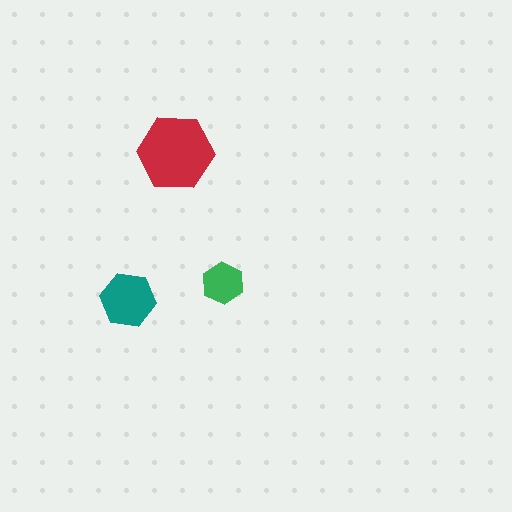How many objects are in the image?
There are 3 objects in the image.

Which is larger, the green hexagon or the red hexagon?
The red one.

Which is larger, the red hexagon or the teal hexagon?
The red one.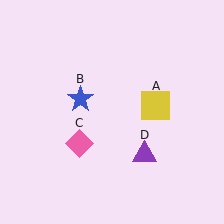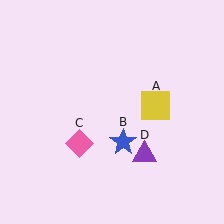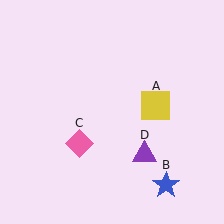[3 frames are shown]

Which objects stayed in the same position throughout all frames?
Yellow square (object A) and pink diamond (object C) and purple triangle (object D) remained stationary.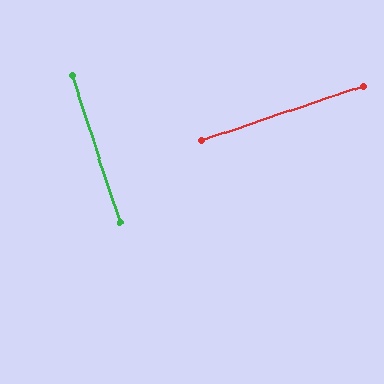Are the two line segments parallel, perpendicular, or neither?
Perpendicular — they meet at approximately 89°.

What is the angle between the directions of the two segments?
Approximately 89 degrees.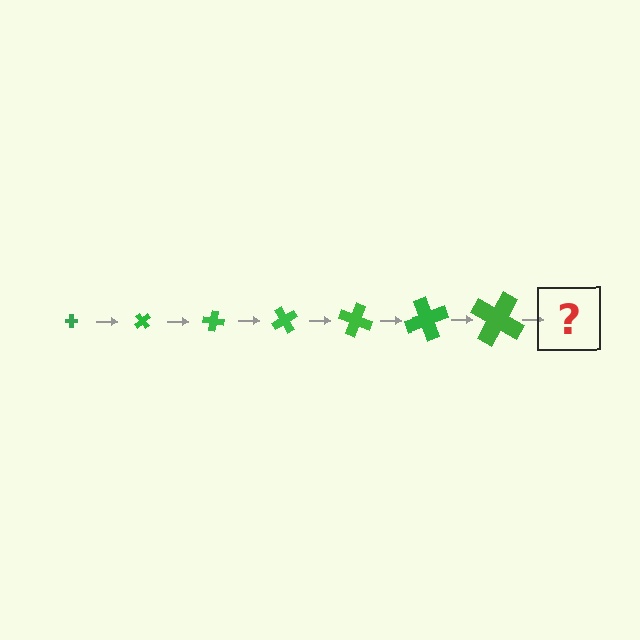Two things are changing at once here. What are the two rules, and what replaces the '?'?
The two rules are that the cross grows larger each step and it rotates 50 degrees each step. The '?' should be a cross, larger than the previous one and rotated 350 degrees from the start.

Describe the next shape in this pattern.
It should be a cross, larger than the previous one and rotated 350 degrees from the start.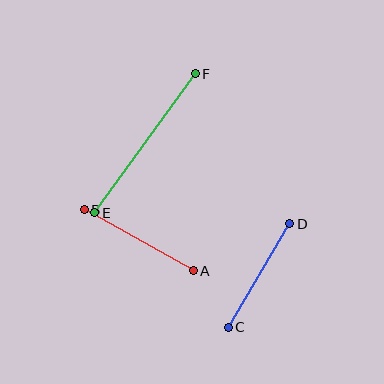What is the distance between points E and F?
The distance is approximately 171 pixels.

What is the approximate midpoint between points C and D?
The midpoint is at approximately (259, 276) pixels.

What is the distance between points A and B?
The distance is approximately 125 pixels.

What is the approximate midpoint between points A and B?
The midpoint is at approximately (139, 240) pixels.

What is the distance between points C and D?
The distance is approximately 121 pixels.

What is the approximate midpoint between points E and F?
The midpoint is at approximately (145, 143) pixels.